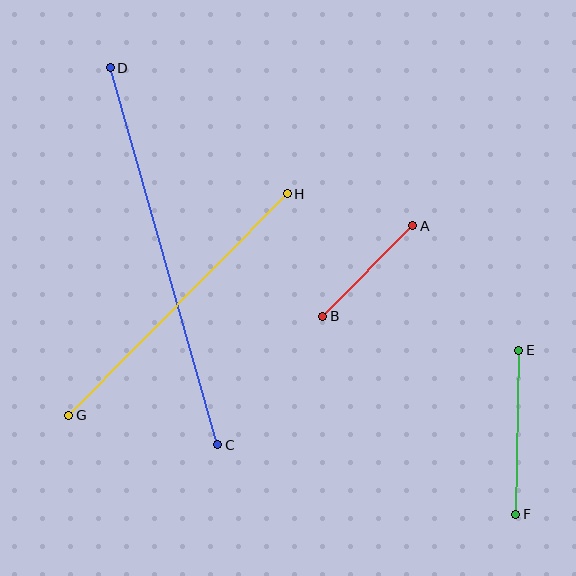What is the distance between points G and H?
The distance is approximately 311 pixels.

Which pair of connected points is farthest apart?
Points C and D are farthest apart.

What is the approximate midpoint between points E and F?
The midpoint is at approximately (517, 432) pixels.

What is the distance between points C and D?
The distance is approximately 392 pixels.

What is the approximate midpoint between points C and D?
The midpoint is at approximately (164, 256) pixels.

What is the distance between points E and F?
The distance is approximately 164 pixels.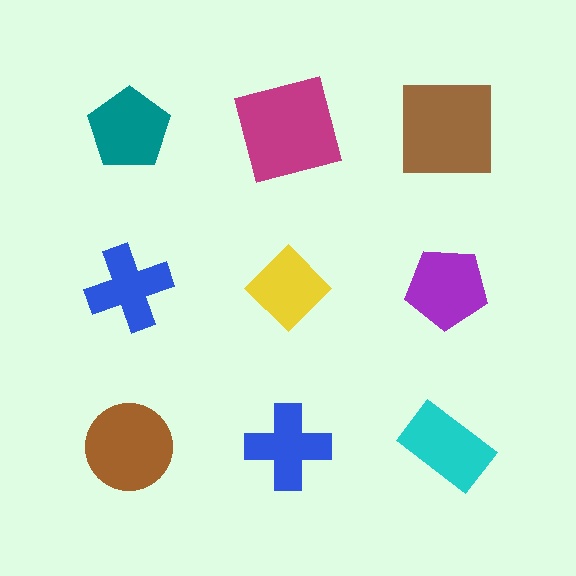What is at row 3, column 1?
A brown circle.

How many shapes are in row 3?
3 shapes.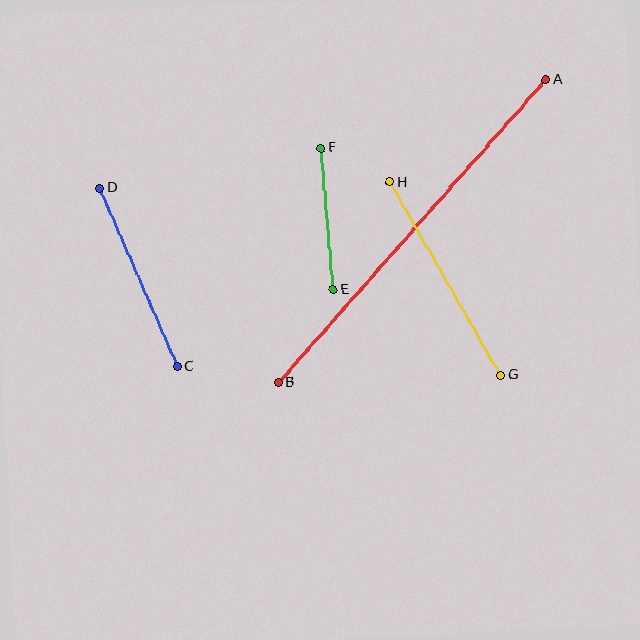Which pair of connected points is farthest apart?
Points A and B are farthest apart.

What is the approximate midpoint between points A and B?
The midpoint is at approximately (412, 231) pixels.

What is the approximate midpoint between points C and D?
The midpoint is at approximately (139, 278) pixels.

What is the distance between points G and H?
The distance is approximately 223 pixels.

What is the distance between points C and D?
The distance is approximately 194 pixels.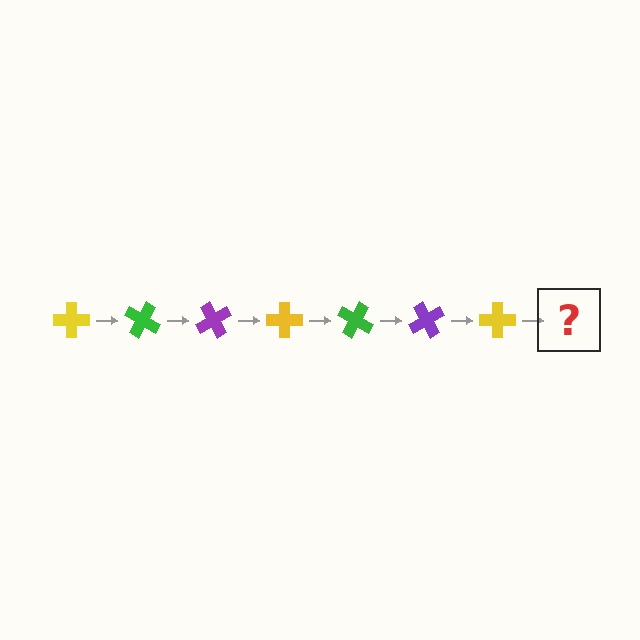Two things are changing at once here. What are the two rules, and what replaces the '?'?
The two rules are that it rotates 30 degrees each step and the color cycles through yellow, green, and purple. The '?' should be a green cross, rotated 210 degrees from the start.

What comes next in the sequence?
The next element should be a green cross, rotated 210 degrees from the start.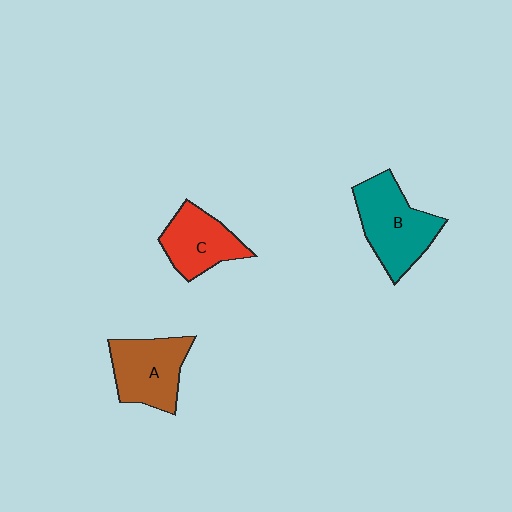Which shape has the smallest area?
Shape C (red).